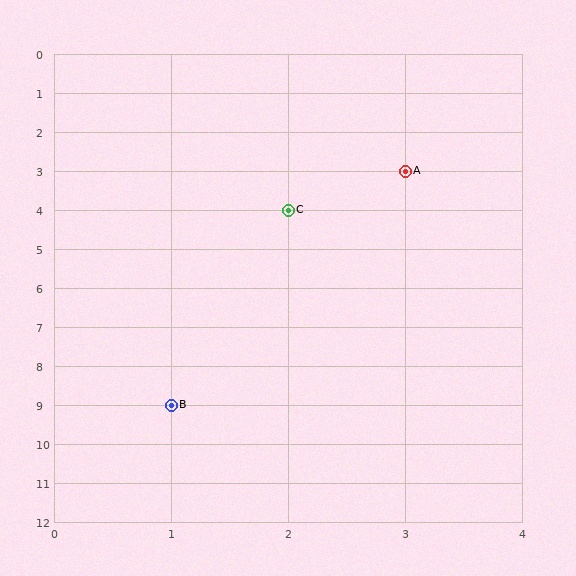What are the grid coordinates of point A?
Point A is at grid coordinates (3, 3).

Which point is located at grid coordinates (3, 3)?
Point A is at (3, 3).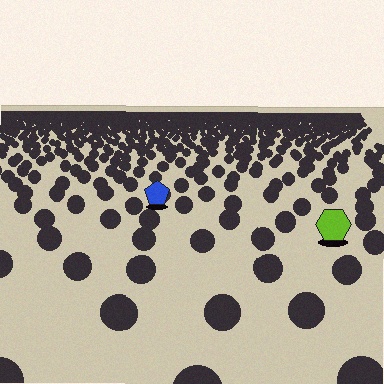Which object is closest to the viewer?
The lime hexagon is closest. The texture marks near it are larger and more spread out.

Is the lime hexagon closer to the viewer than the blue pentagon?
Yes. The lime hexagon is closer — you can tell from the texture gradient: the ground texture is coarser near it.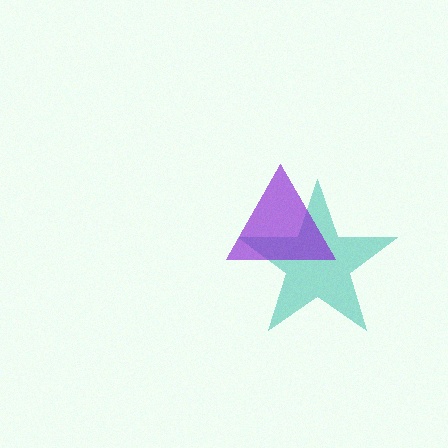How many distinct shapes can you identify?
There are 2 distinct shapes: a teal star, a purple triangle.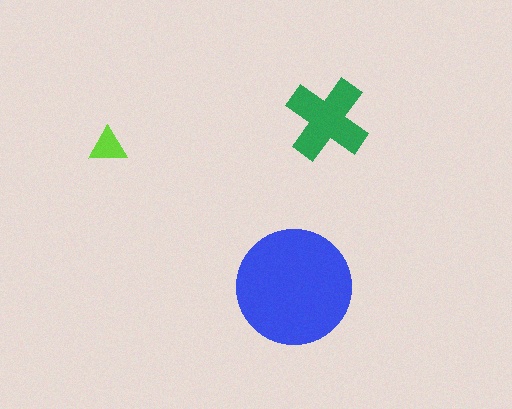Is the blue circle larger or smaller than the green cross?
Larger.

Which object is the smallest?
The lime triangle.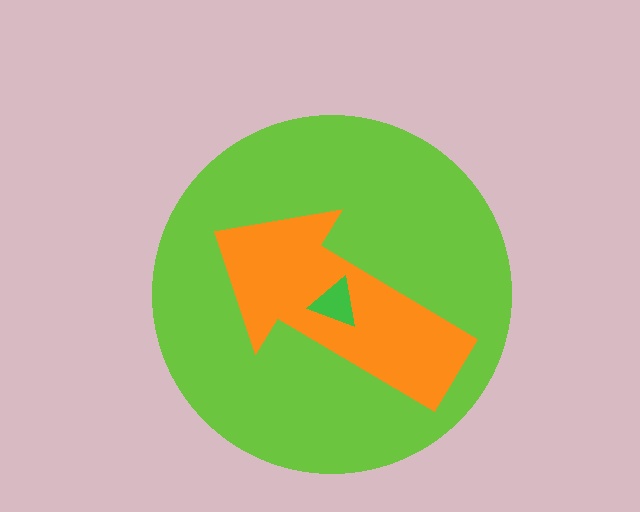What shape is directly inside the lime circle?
The orange arrow.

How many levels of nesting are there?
3.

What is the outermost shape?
The lime circle.